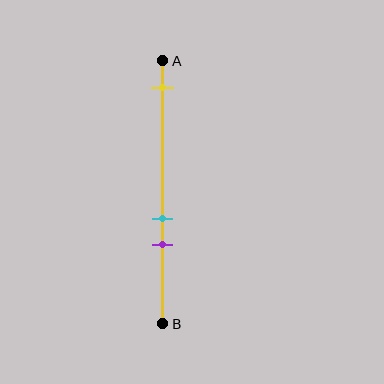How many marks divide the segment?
There are 3 marks dividing the segment.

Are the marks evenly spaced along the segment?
No, the marks are not evenly spaced.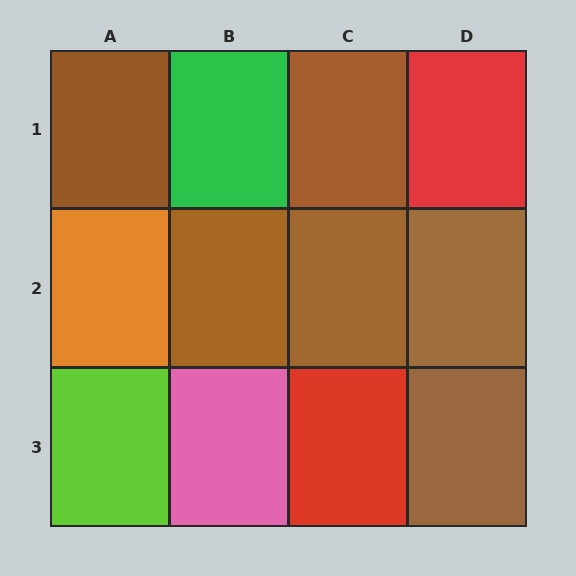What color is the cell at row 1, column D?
Red.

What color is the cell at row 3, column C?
Red.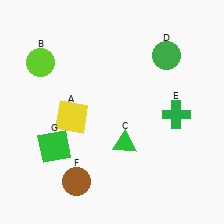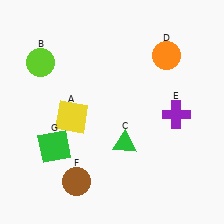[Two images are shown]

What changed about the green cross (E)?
In Image 1, E is green. In Image 2, it changed to purple.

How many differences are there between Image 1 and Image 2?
There are 2 differences between the two images.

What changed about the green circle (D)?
In Image 1, D is green. In Image 2, it changed to orange.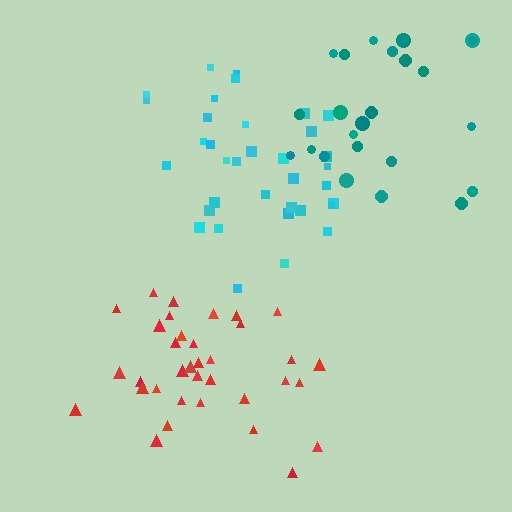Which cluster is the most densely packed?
Red.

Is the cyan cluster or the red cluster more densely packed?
Red.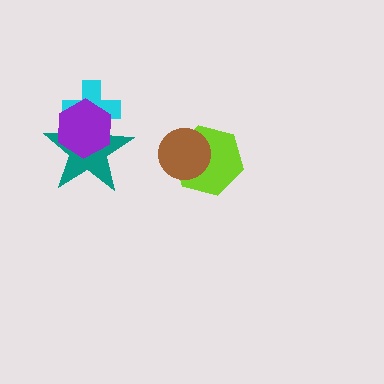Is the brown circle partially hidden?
No, no other shape covers it.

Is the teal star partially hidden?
Yes, it is partially covered by another shape.